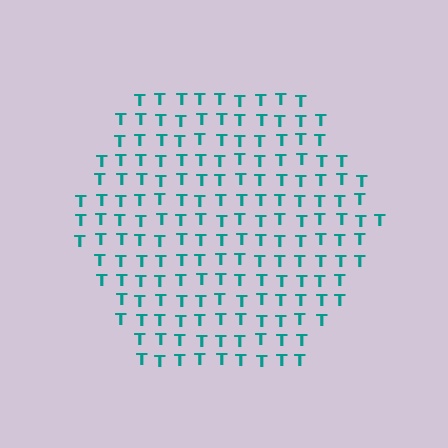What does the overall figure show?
The overall figure shows a hexagon.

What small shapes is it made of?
It is made of small letter T's.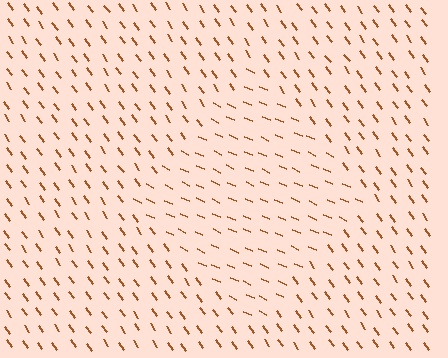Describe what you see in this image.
The image is filled with small brown line segments. A diamond region in the image has lines oriented differently from the surrounding lines, creating a visible texture boundary.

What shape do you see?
I see a diamond.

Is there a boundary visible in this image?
Yes, there is a texture boundary formed by a change in line orientation.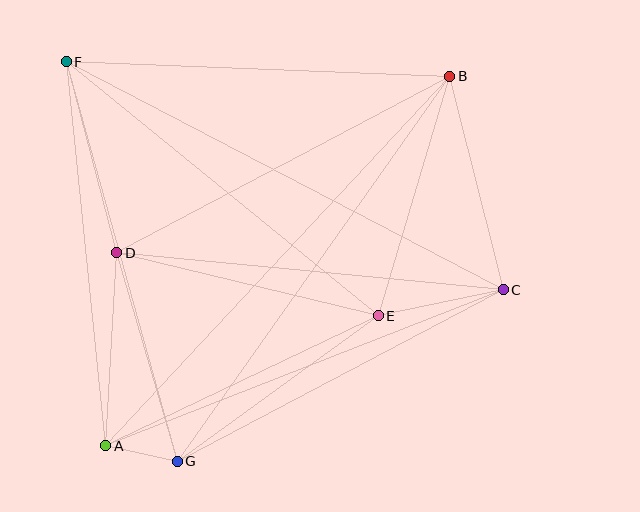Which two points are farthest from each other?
Points A and B are farthest from each other.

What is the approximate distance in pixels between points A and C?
The distance between A and C is approximately 427 pixels.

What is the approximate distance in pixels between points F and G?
The distance between F and G is approximately 414 pixels.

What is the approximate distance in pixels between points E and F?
The distance between E and F is approximately 402 pixels.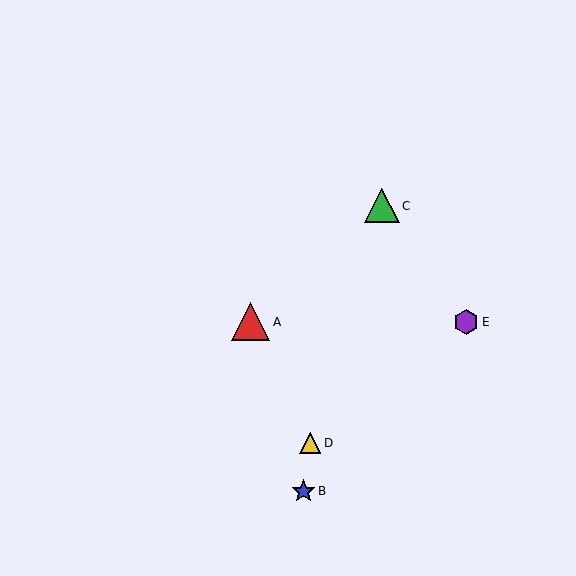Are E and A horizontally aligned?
Yes, both are at y≈322.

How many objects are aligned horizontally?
2 objects (A, E) are aligned horizontally.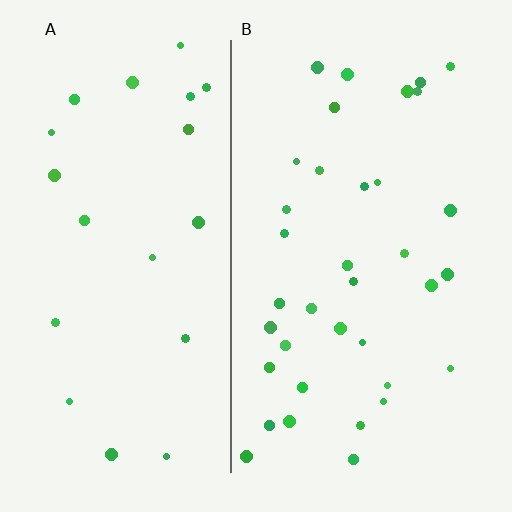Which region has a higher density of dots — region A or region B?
B (the right).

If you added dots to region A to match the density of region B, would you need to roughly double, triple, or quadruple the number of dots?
Approximately double.